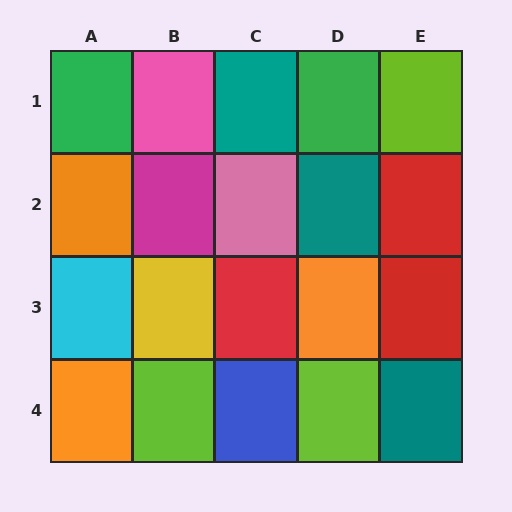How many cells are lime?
3 cells are lime.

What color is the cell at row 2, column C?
Pink.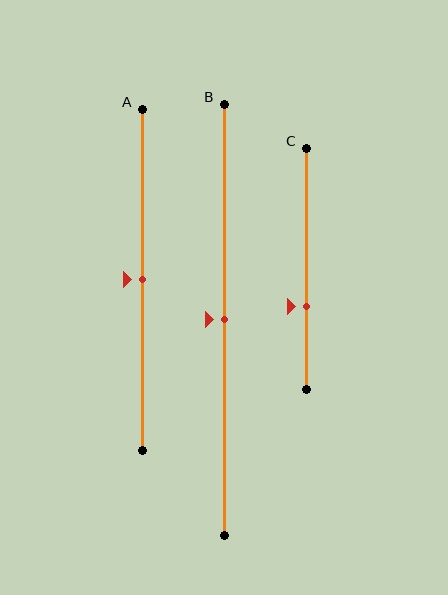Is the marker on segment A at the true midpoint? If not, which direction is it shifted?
Yes, the marker on segment A is at the true midpoint.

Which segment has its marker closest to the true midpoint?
Segment A has its marker closest to the true midpoint.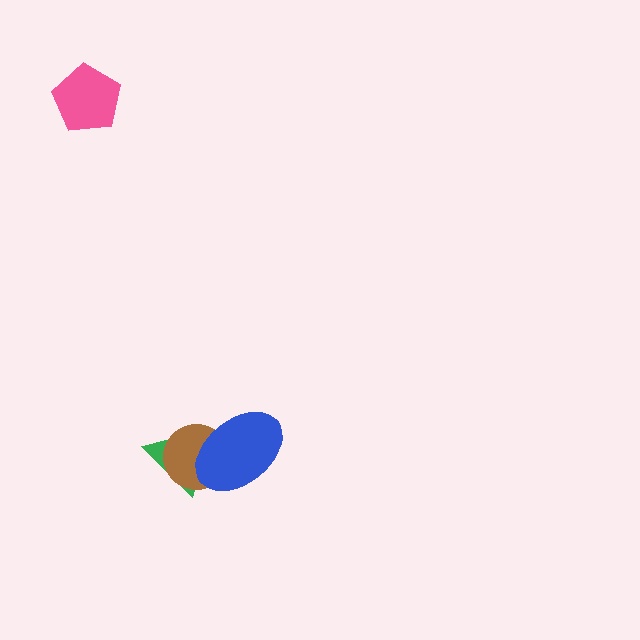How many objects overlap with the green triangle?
2 objects overlap with the green triangle.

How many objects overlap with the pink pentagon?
0 objects overlap with the pink pentagon.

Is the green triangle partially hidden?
Yes, it is partially covered by another shape.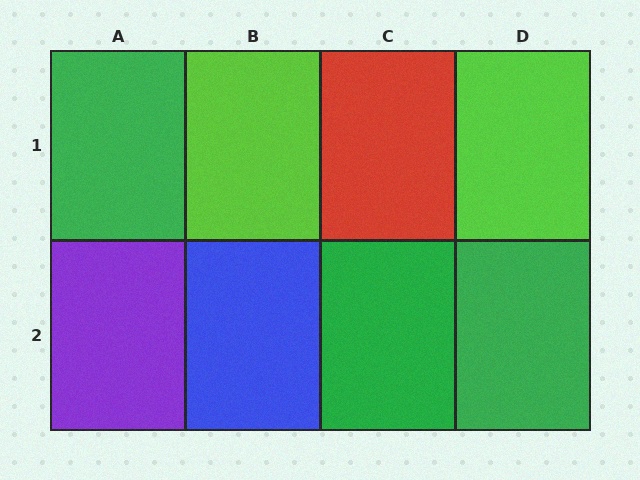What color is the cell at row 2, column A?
Purple.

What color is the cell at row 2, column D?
Green.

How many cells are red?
1 cell is red.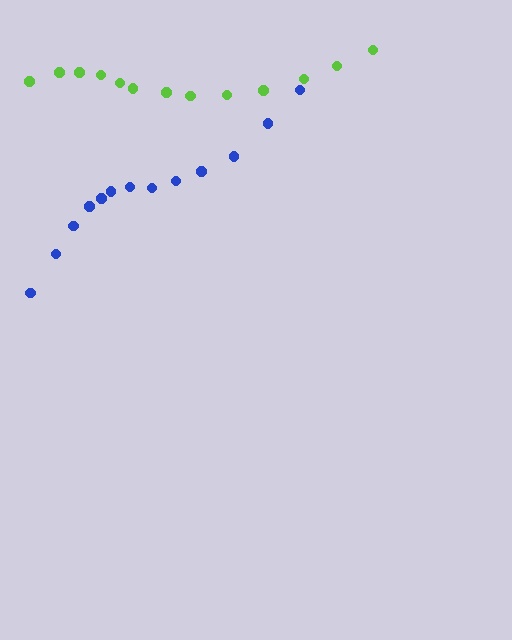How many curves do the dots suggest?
There are 2 distinct paths.